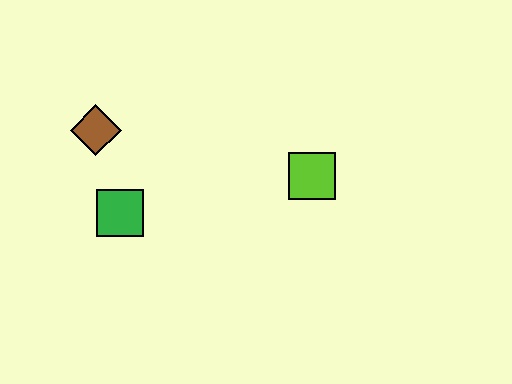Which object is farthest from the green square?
The lime square is farthest from the green square.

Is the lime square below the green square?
No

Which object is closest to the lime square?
The green square is closest to the lime square.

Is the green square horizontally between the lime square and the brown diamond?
Yes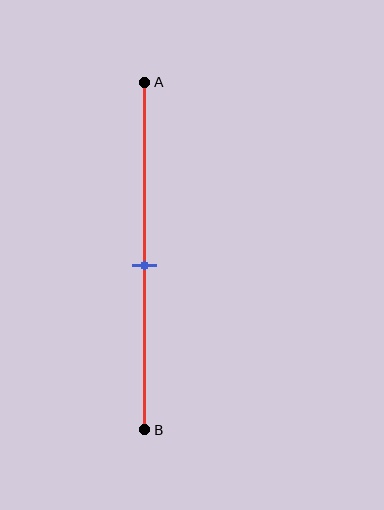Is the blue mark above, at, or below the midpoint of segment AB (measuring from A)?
The blue mark is approximately at the midpoint of segment AB.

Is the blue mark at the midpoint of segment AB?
Yes, the mark is approximately at the midpoint.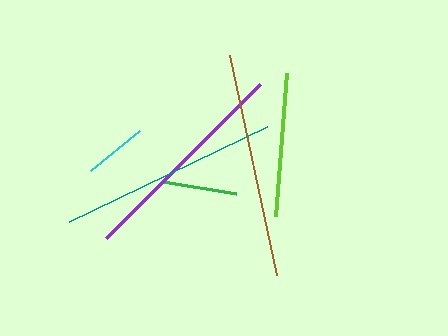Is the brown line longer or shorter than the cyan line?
The brown line is longer than the cyan line.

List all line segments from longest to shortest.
From longest to shortest: brown, teal, purple, lime, green, cyan.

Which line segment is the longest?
The brown line is the longest at approximately 225 pixels.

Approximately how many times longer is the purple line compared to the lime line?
The purple line is approximately 1.5 times the length of the lime line.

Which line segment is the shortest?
The cyan line is the shortest at approximately 63 pixels.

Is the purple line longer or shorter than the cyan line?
The purple line is longer than the cyan line.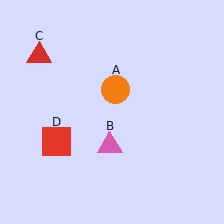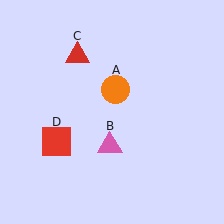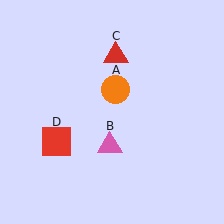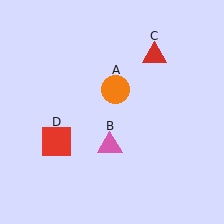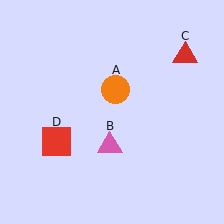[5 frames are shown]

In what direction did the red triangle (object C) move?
The red triangle (object C) moved right.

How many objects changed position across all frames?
1 object changed position: red triangle (object C).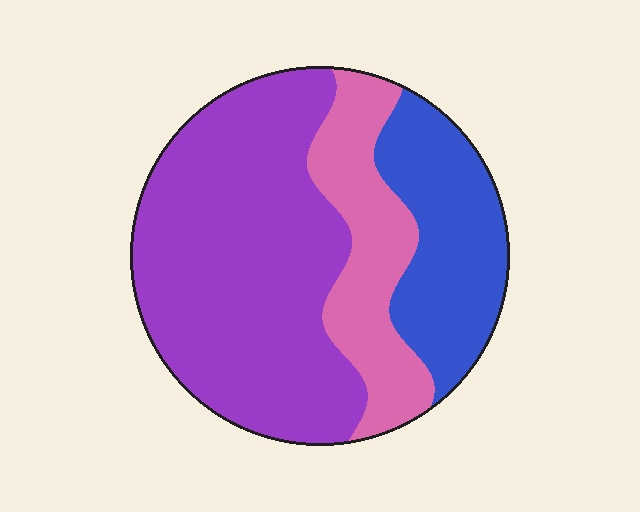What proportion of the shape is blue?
Blue takes up between a sixth and a third of the shape.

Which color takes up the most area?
Purple, at roughly 55%.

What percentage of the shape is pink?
Pink covers roughly 20% of the shape.